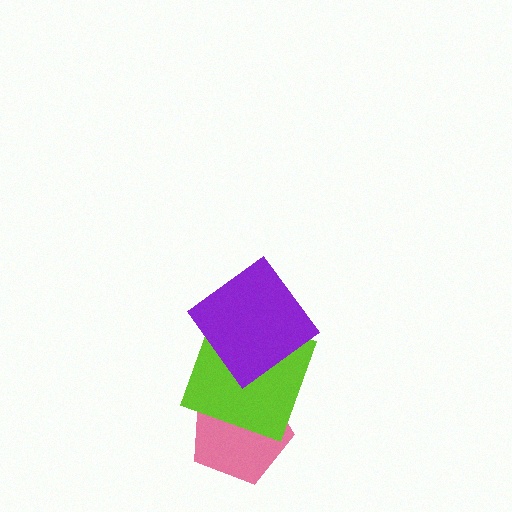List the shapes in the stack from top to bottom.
From top to bottom: the purple diamond, the lime square, the pink pentagon.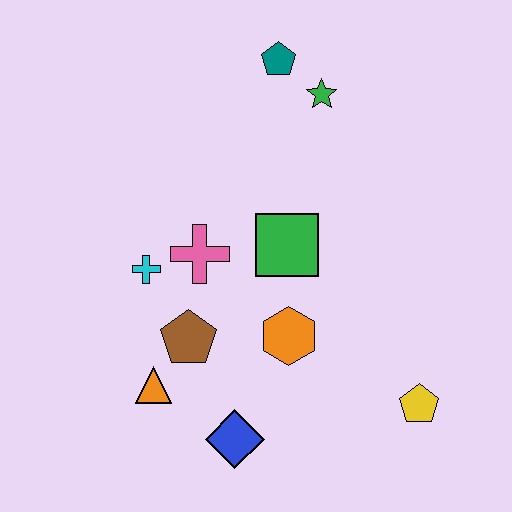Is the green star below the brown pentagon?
No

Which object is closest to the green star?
The teal pentagon is closest to the green star.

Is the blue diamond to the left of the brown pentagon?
No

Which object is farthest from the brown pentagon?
The teal pentagon is farthest from the brown pentagon.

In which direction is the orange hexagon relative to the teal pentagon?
The orange hexagon is below the teal pentagon.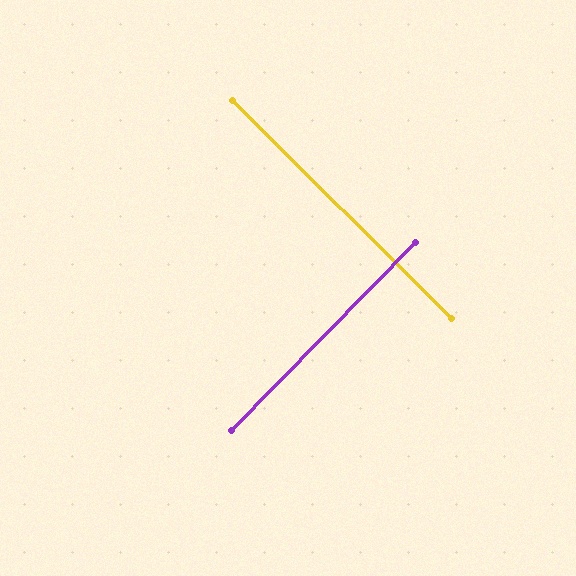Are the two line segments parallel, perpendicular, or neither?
Perpendicular — they meet at approximately 90°.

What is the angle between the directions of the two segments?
Approximately 90 degrees.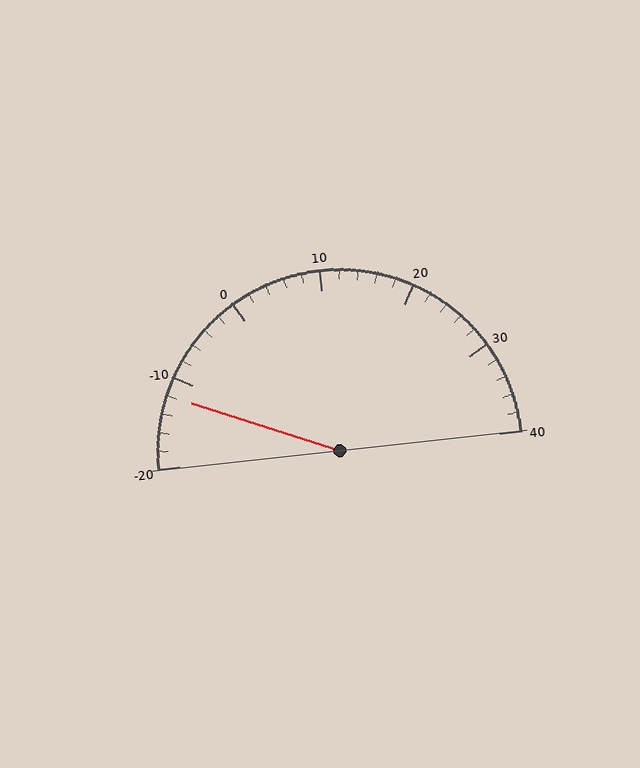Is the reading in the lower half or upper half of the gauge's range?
The reading is in the lower half of the range (-20 to 40).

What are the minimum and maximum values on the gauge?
The gauge ranges from -20 to 40.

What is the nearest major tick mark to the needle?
The nearest major tick mark is -10.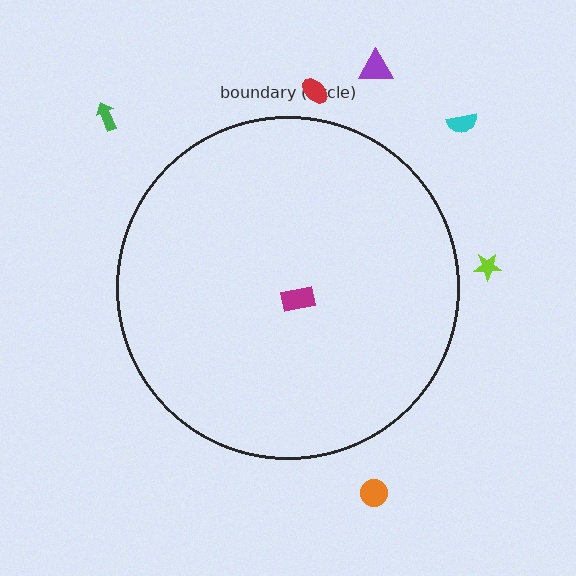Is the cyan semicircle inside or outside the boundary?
Outside.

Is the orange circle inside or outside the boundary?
Outside.